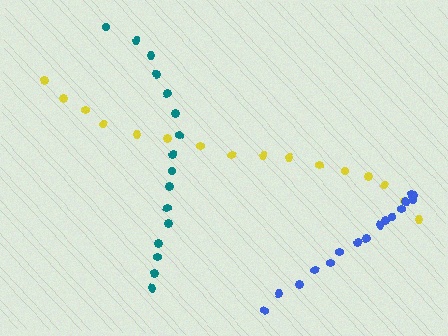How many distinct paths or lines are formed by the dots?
There are 3 distinct paths.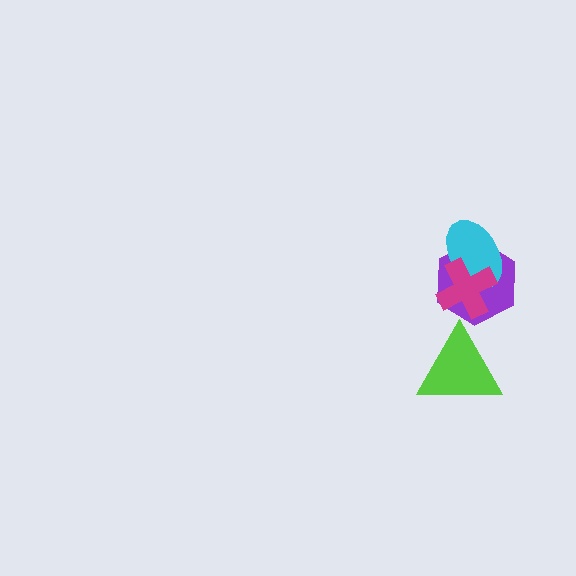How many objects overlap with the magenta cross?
2 objects overlap with the magenta cross.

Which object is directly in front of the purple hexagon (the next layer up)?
The cyan ellipse is directly in front of the purple hexagon.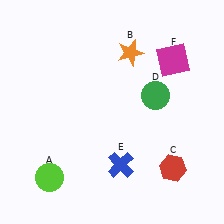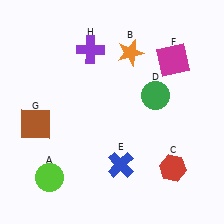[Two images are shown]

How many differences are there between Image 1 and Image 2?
There are 2 differences between the two images.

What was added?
A brown square (G), a purple cross (H) were added in Image 2.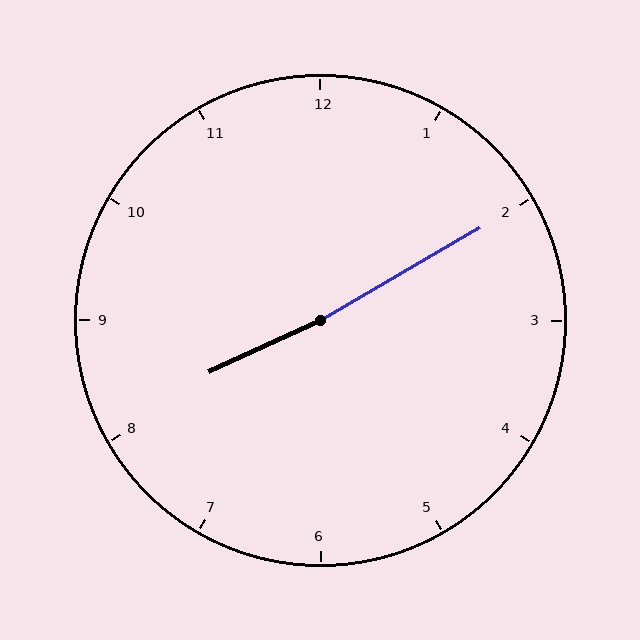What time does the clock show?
8:10.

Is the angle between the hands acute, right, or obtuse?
It is obtuse.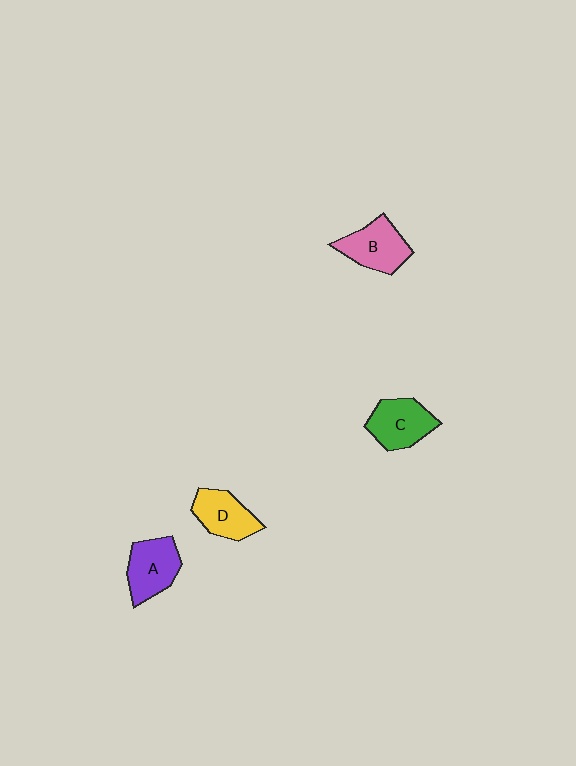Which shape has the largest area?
Shape B (pink).